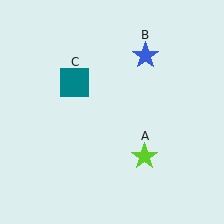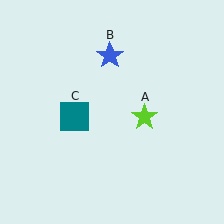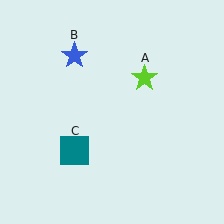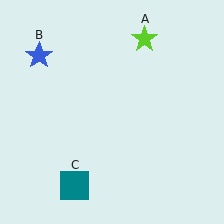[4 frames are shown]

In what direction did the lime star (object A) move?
The lime star (object A) moved up.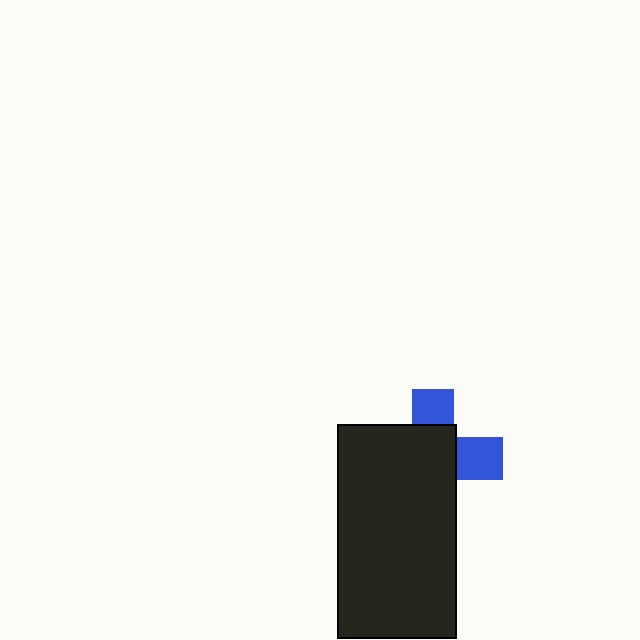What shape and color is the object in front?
The object in front is a black rectangle.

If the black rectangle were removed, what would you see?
You would see the complete blue cross.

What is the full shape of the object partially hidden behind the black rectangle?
The partially hidden object is a blue cross.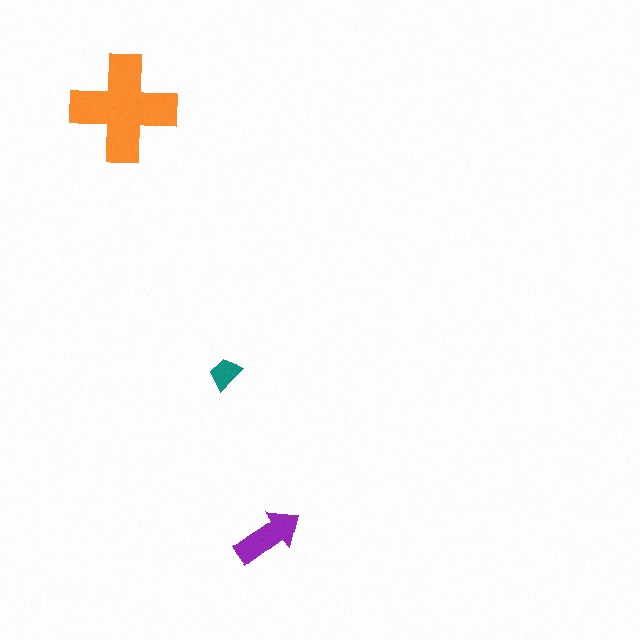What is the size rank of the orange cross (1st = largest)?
1st.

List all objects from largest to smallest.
The orange cross, the purple arrow, the teal trapezoid.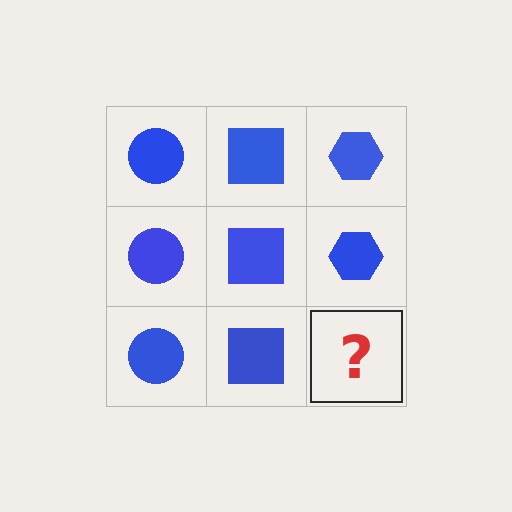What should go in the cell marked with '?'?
The missing cell should contain a blue hexagon.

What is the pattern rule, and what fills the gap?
The rule is that each column has a consistent shape. The gap should be filled with a blue hexagon.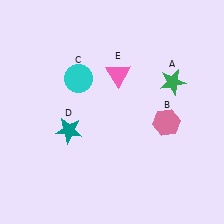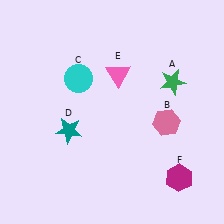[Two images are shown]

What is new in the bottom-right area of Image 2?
A magenta hexagon (F) was added in the bottom-right area of Image 2.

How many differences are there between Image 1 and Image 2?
There is 1 difference between the two images.